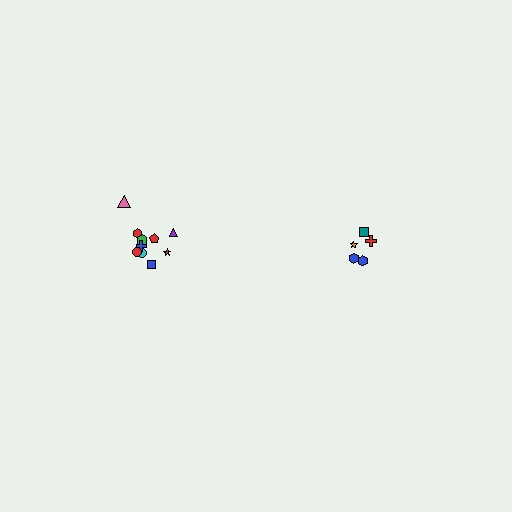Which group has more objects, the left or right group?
The left group.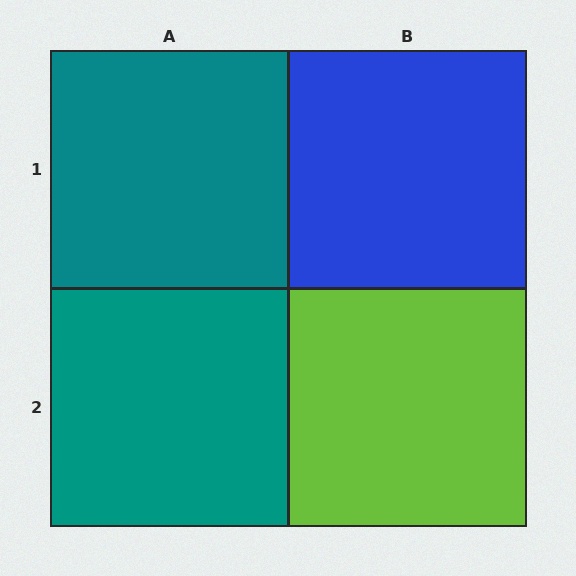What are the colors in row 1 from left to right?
Teal, blue.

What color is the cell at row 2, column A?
Teal.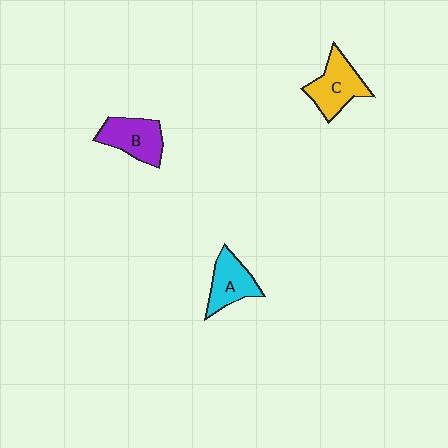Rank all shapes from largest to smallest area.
From largest to smallest: C (yellow), B (purple), A (cyan).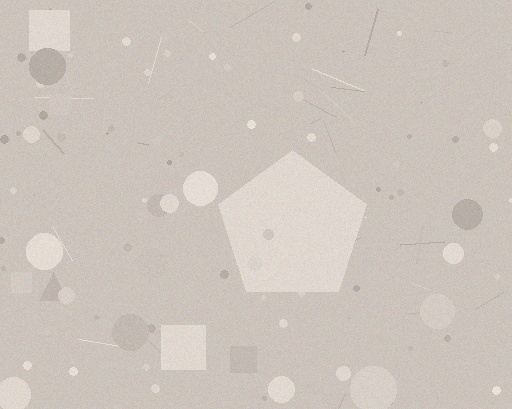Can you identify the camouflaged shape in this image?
The camouflaged shape is a pentagon.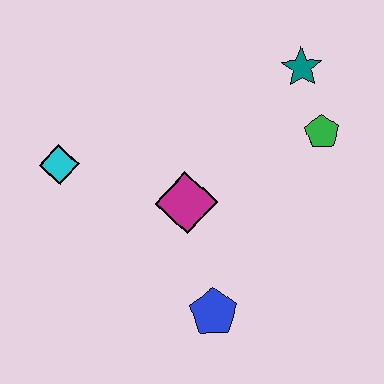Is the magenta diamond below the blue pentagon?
No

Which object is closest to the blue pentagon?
The magenta diamond is closest to the blue pentagon.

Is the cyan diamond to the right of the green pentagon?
No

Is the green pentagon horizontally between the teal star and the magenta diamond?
No